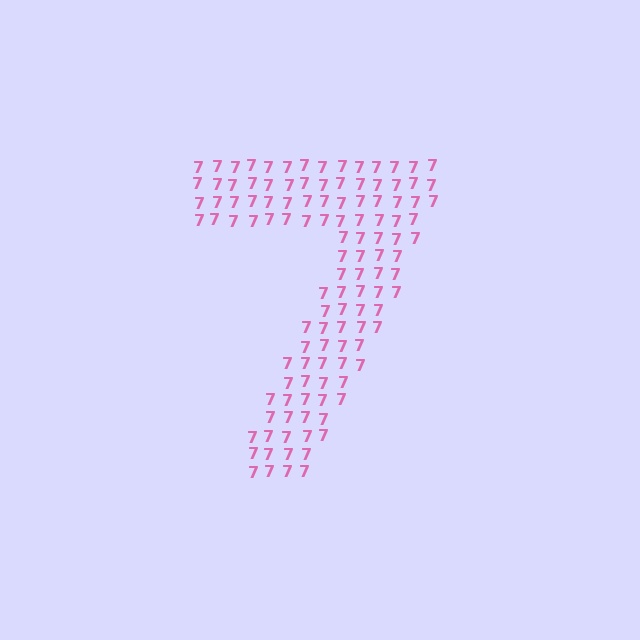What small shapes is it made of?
It is made of small digit 7's.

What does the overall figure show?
The overall figure shows the digit 7.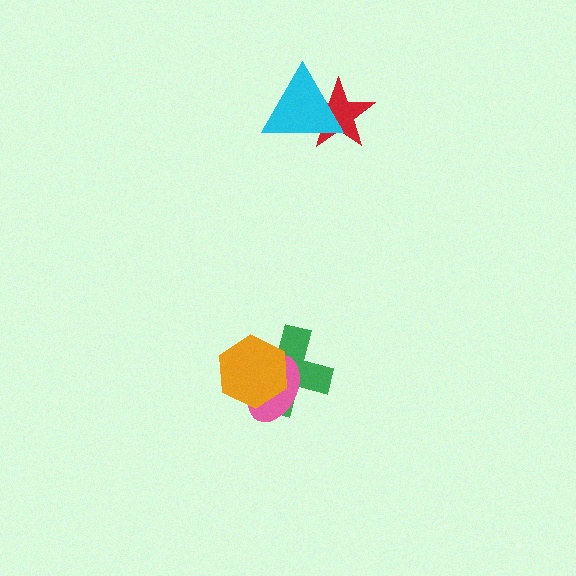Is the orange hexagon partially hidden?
No, no other shape covers it.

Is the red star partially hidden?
Yes, it is partially covered by another shape.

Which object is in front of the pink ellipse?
The orange hexagon is in front of the pink ellipse.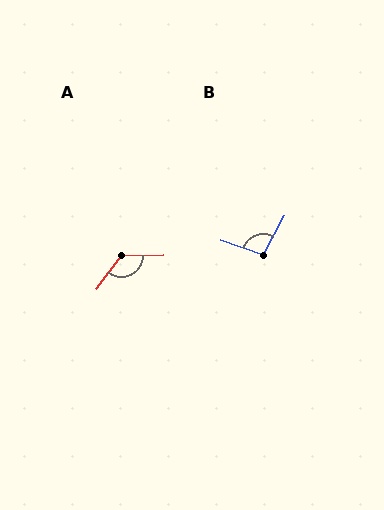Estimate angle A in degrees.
Approximately 127 degrees.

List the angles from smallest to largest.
B (100°), A (127°).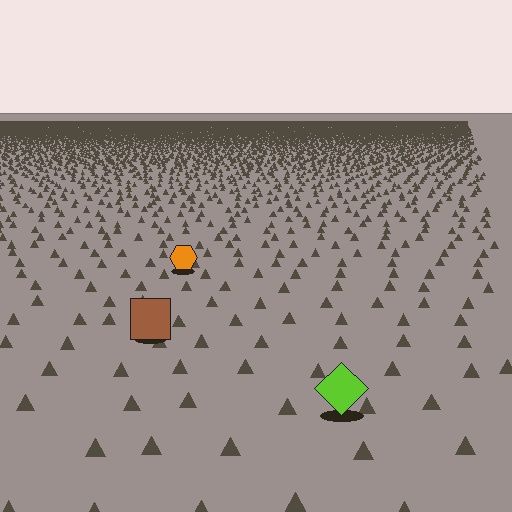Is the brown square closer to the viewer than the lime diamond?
No. The lime diamond is closer — you can tell from the texture gradient: the ground texture is coarser near it.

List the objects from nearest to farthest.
From nearest to farthest: the lime diamond, the brown square, the orange hexagon.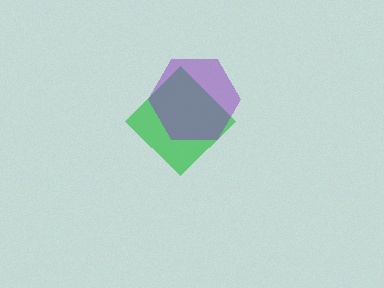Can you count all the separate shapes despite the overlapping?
Yes, there are 2 separate shapes.